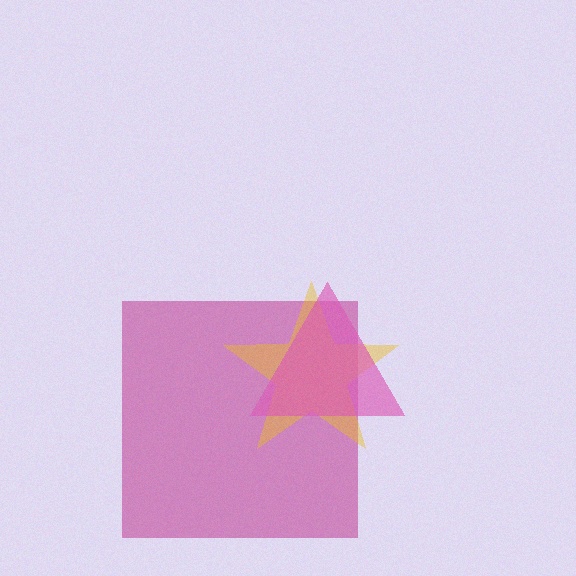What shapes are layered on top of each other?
The layered shapes are: a magenta square, a yellow star, a pink triangle.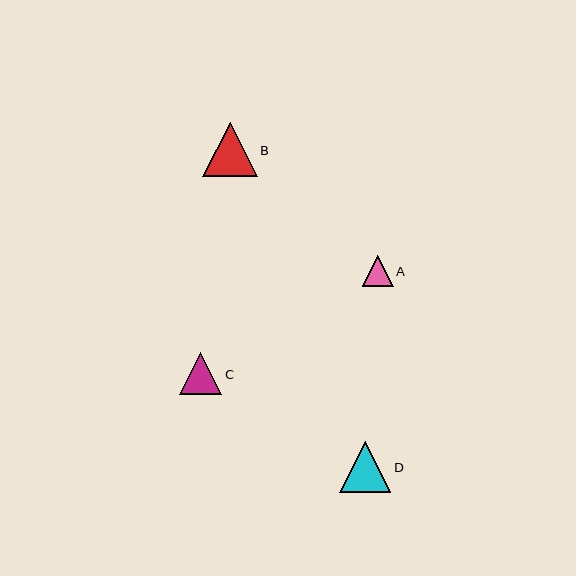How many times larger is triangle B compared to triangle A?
Triangle B is approximately 1.8 times the size of triangle A.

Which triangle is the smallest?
Triangle A is the smallest with a size of approximately 30 pixels.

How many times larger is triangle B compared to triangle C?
Triangle B is approximately 1.3 times the size of triangle C.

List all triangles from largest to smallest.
From largest to smallest: B, D, C, A.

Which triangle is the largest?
Triangle B is the largest with a size of approximately 54 pixels.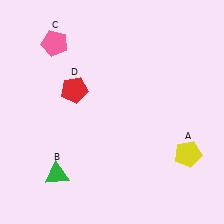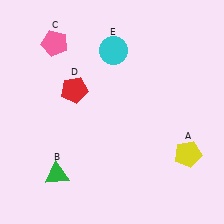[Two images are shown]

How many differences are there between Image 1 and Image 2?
There is 1 difference between the two images.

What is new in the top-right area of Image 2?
A cyan circle (E) was added in the top-right area of Image 2.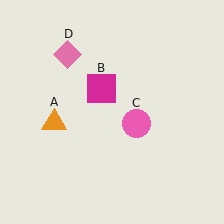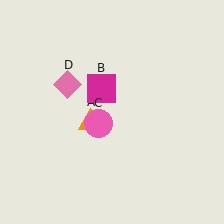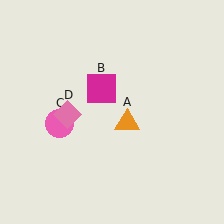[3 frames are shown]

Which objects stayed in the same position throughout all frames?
Magenta square (object B) remained stationary.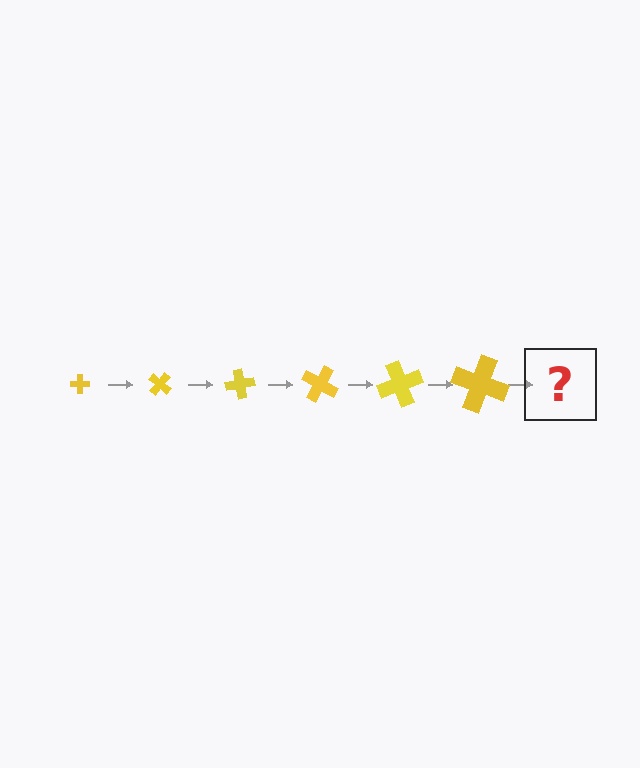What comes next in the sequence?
The next element should be a cross, larger than the previous one and rotated 240 degrees from the start.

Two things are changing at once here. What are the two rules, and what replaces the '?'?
The two rules are that the cross grows larger each step and it rotates 40 degrees each step. The '?' should be a cross, larger than the previous one and rotated 240 degrees from the start.